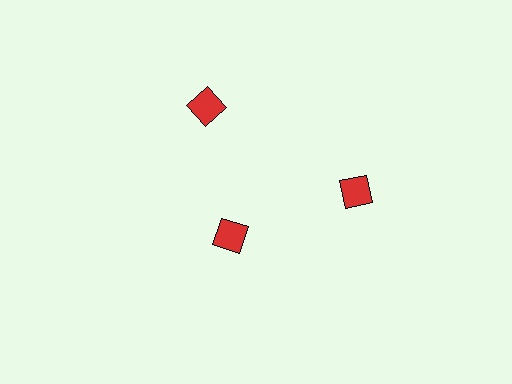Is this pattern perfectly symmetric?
No. The 3 red diamonds are arranged in a ring, but one element near the 7 o'clock position is pulled inward toward the center, breaking the 3-fold rotational symmetry.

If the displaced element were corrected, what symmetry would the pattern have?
It would have 3-fold rotational symmetry — the pattern would map onto itself every 120 degrees.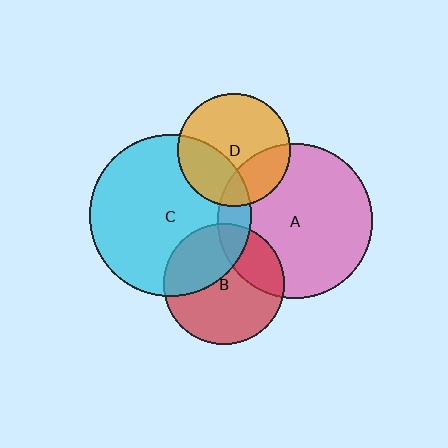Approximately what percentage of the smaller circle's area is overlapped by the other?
Approximately 30%.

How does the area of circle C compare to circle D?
Approximately 2.0 times.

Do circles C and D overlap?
Yes.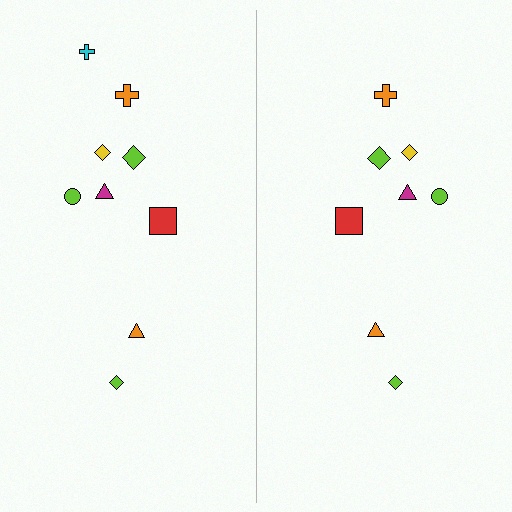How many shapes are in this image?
There are 17 shapes in this image.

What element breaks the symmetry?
A cyan cross is missing from the right side.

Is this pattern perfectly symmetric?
No, the pattern is not perfectly symmetric. A cyan cross is missing from the right side.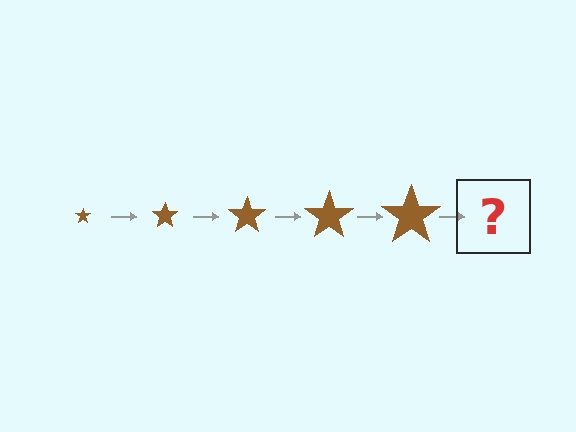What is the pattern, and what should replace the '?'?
The pattern is that the star gets progressively larger each step. The '?' should be a brown star, larger than the previous one.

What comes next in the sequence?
The next element should be a brown star, larger than the previous one.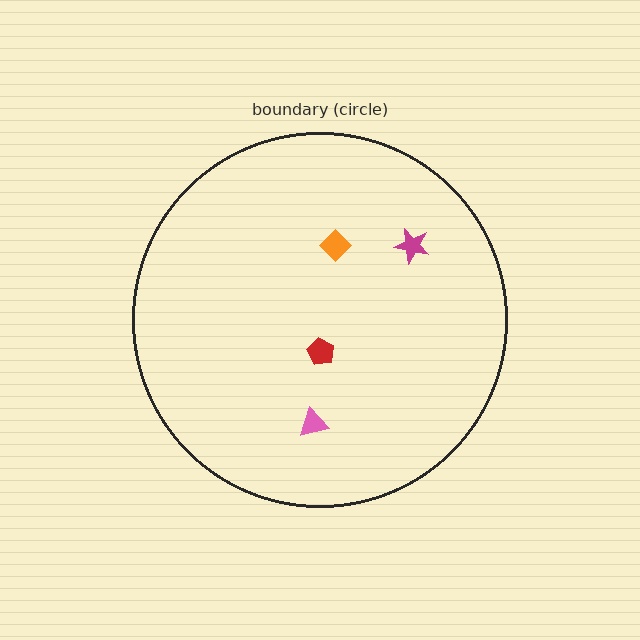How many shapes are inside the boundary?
4 inside, 0 outside.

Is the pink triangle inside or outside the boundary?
Inside.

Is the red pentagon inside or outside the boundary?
Inside.